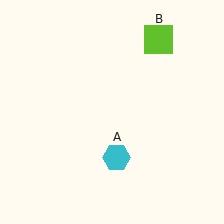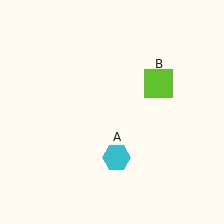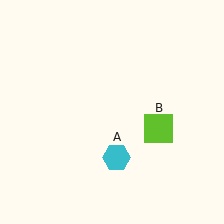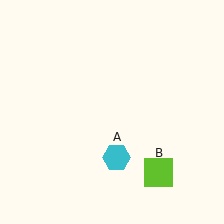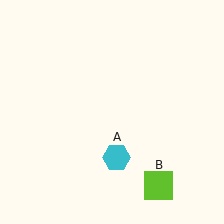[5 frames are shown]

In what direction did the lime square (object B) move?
The lime square (object B) moved down.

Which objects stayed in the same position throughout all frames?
Cyan hexagon (object A) remained stationary.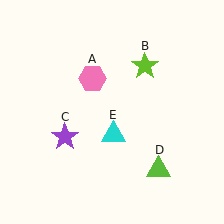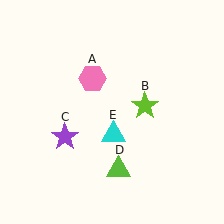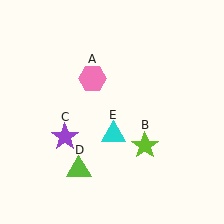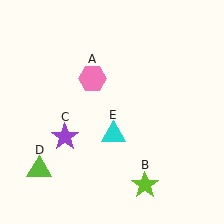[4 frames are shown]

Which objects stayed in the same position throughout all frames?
Pink hexagon (object A) and purple star (object C) and cyan triangle (object E) remained stationary.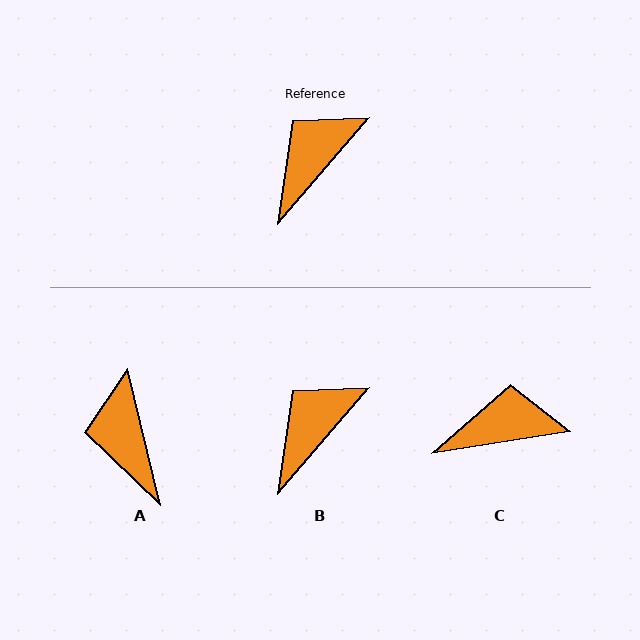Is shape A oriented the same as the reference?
No, it is off by about 54 degrees.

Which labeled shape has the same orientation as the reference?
B.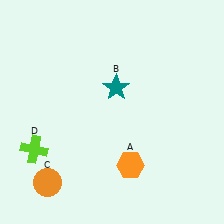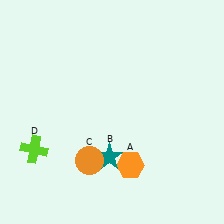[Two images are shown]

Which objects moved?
The objects that moved are: the teal star (B), the orange circle (C).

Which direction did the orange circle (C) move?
The orange circle (C) moved right.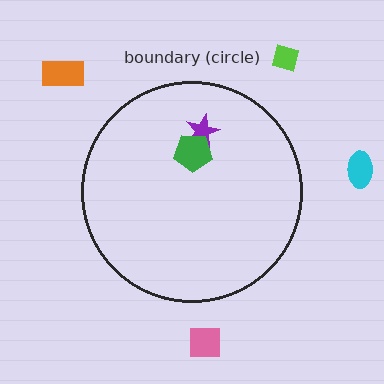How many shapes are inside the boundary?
2 inside, 4 outside.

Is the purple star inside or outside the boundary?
Inside.